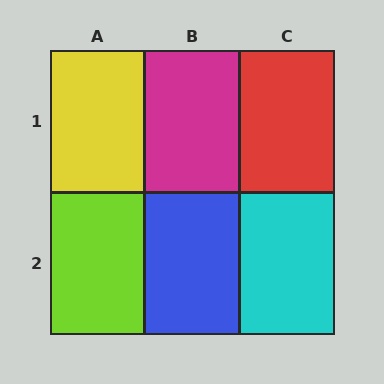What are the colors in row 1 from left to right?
Yellow, magenta, red.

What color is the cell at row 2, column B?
Blue.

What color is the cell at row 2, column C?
Cyan.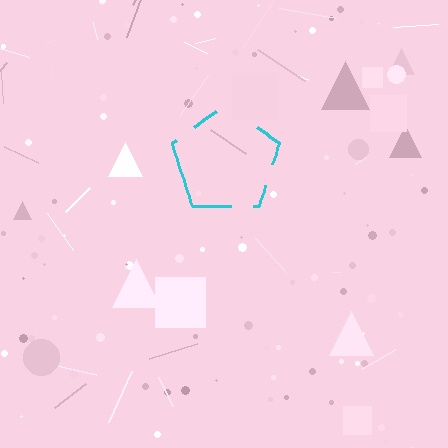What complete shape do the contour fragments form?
The contour fragments form a pentagon.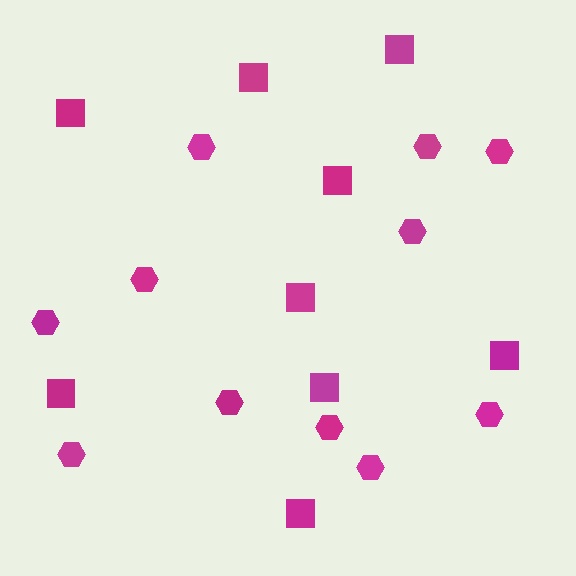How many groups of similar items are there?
There are 2 groups: one group of squares (9) and one group of hexagons (11).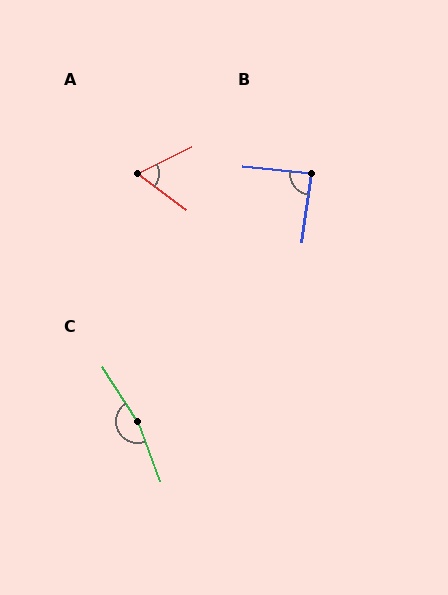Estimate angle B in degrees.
Approximately 87 degrees.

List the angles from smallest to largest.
A (63°), B (87°), C (168°).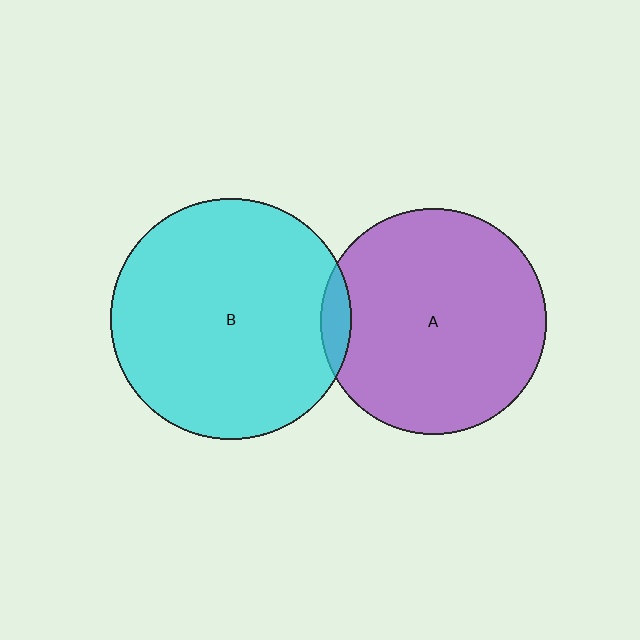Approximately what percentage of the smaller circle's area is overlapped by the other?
Approximately 5%.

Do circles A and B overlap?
Yes.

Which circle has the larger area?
Circle B (cyan).